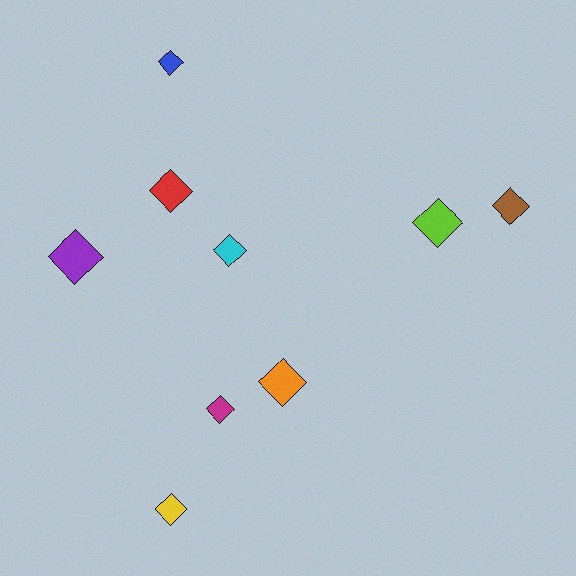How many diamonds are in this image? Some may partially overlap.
There are 9 diamonds.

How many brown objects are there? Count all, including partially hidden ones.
There is 1 brown object.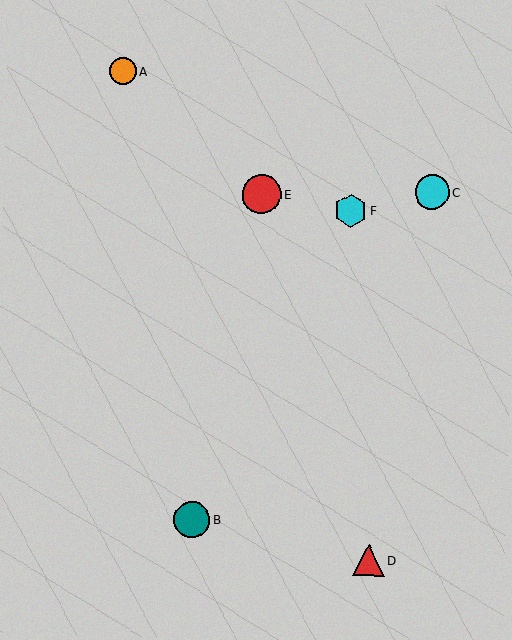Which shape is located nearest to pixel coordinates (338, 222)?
The cyan hexagon (labeled F) at (351, 211) is nearest to that location.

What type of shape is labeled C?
Shape C is a cyan circle.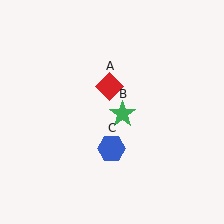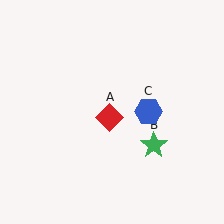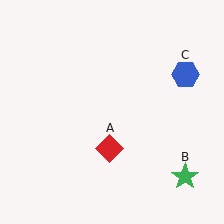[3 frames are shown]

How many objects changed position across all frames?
3 objects changed position: red diamond (object A), green star (object B), blue hexagon (object C).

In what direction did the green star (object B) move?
The green star (object B) moved down and to the right.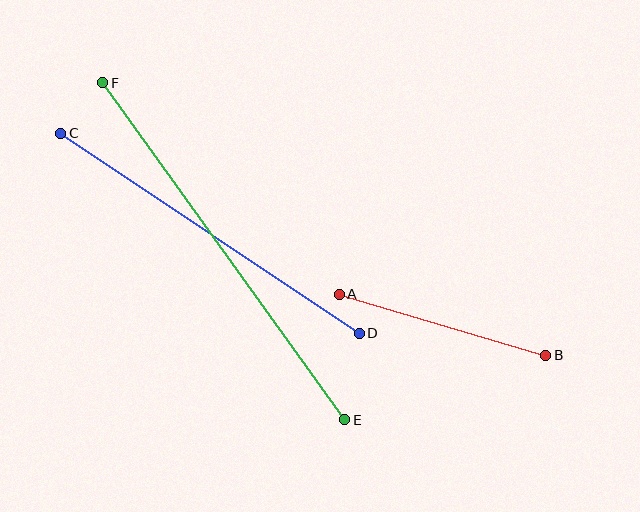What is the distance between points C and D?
The distance is approximately 359 pixels.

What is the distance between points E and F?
The distance is approximately 415 pixels.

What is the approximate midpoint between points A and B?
The midpoint is at approximately (442, 325) pixels.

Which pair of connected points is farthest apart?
Points E and F are farthest apart.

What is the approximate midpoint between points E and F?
The midpoint is at approximately (224, 251) pixels.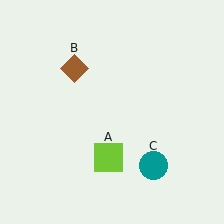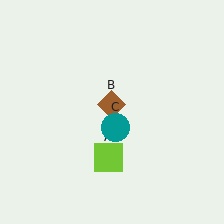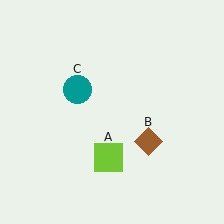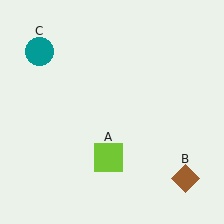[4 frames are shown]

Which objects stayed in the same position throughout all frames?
Lime square (object A) remained stationary.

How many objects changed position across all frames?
2 objects changed position: brown diamond (object B), teal circle (object C).